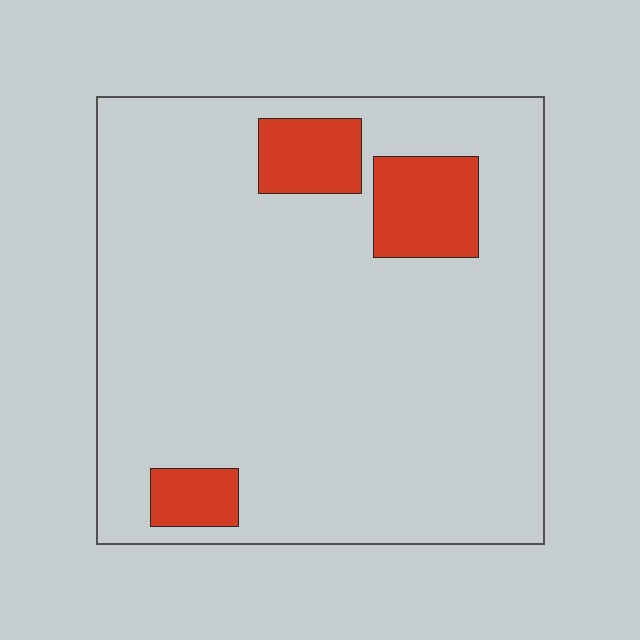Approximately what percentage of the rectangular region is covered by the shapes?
Approximately 10%.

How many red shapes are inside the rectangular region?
3.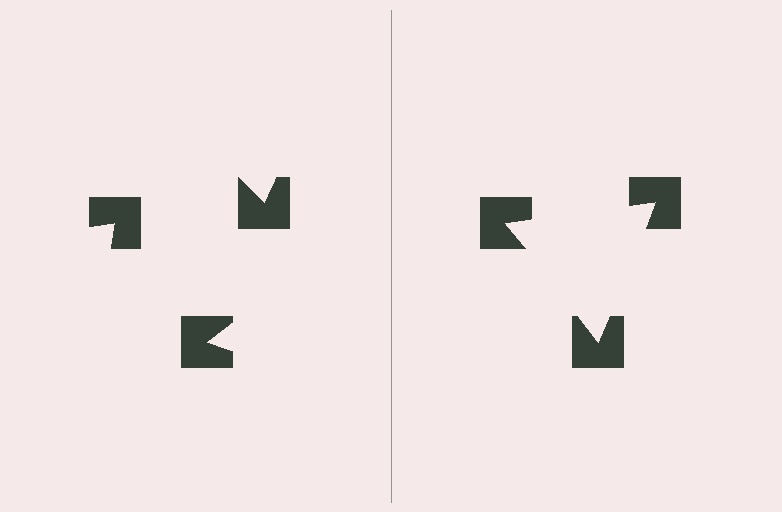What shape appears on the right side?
An illusory triangle.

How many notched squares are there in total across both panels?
6 — 3 on each side.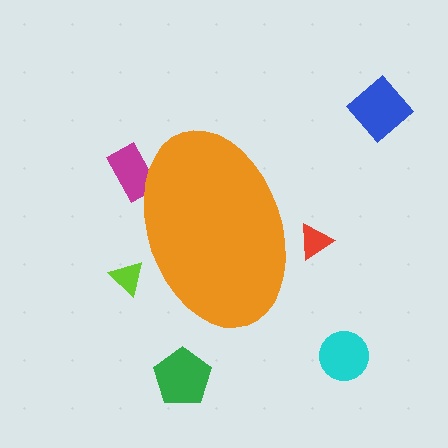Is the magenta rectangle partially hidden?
Yes, the magenta rectangle is partially hidden behind the orange ellipse.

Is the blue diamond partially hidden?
No, the blue diamond is fully visible.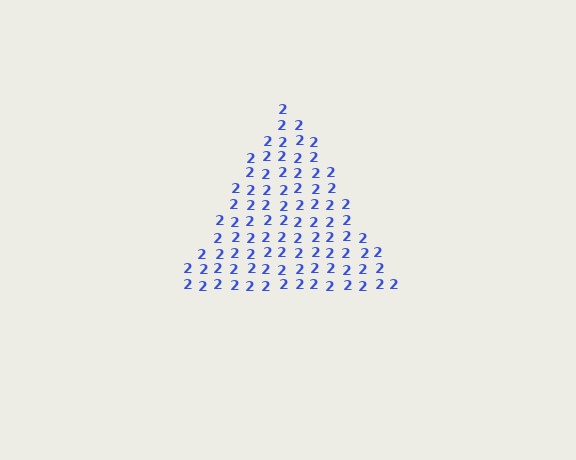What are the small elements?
The small elements are digit 2's.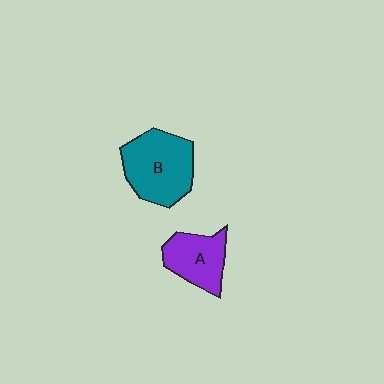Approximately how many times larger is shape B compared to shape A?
Approximately 1.5 times.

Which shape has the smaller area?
Shape A (purple).